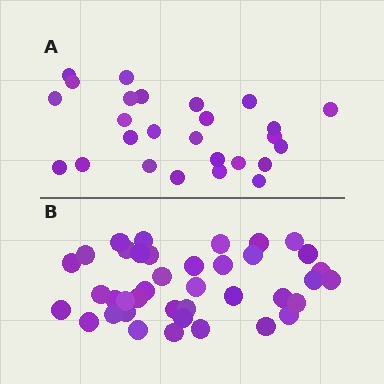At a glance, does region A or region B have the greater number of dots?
Region B (the bottom region) has more dots.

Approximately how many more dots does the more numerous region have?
Region B has approximately 15 more dots than region A.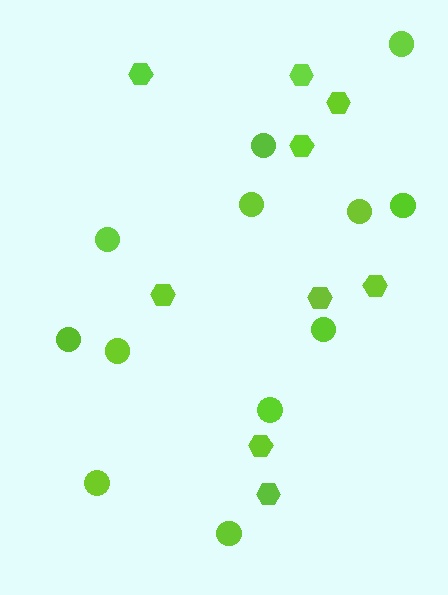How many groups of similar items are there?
There are 2 groups: one group of hexagons (9) and one group of circles (12).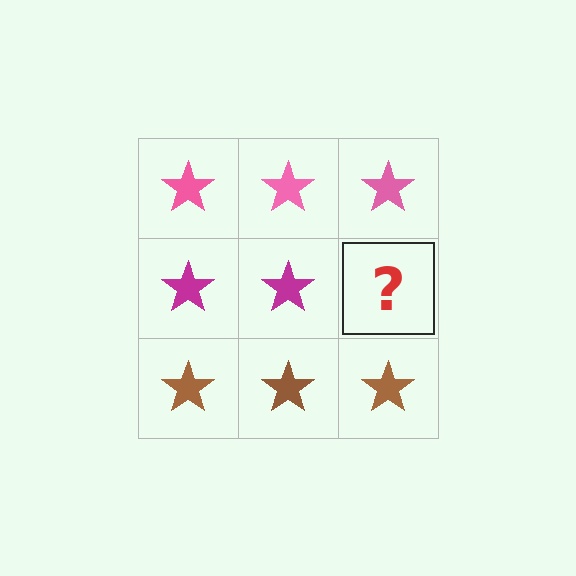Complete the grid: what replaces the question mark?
The question mark should be replaced with a magenta star.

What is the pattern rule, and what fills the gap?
The rule is that each row has a consistent color. The gap should be filled with a magenta star.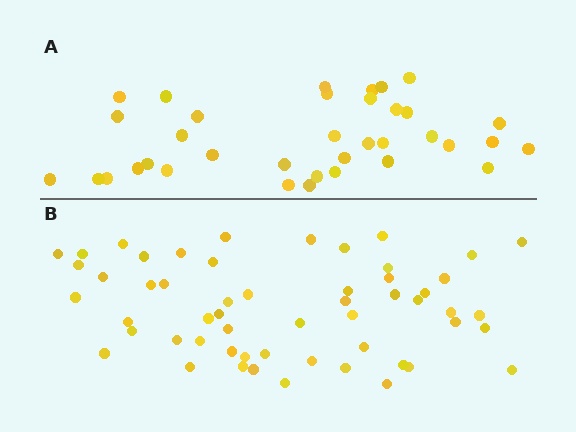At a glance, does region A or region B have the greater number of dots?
Region B (the bottom region) has more dots.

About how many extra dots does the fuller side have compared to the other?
Region B has approximately 20 more dots than region A.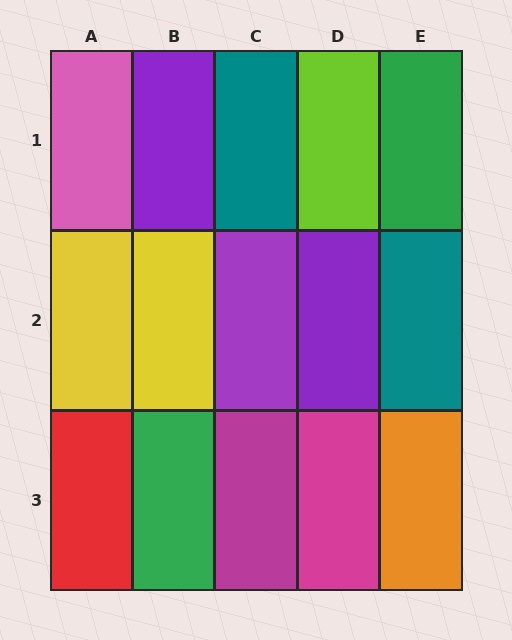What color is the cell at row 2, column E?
Teal.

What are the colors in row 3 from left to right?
Red, green, magenta, magenta, orange.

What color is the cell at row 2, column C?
Purple.